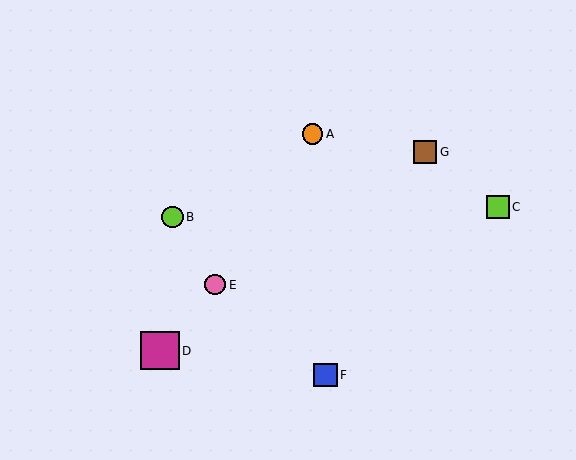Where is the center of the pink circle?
The center of the pink circle is at (215, 285).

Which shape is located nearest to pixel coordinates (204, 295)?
The pink circle (labeled E) at (215, 285) is nearest to that location.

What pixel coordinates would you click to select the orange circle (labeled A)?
Click at (312, 134) to select the orange circle A.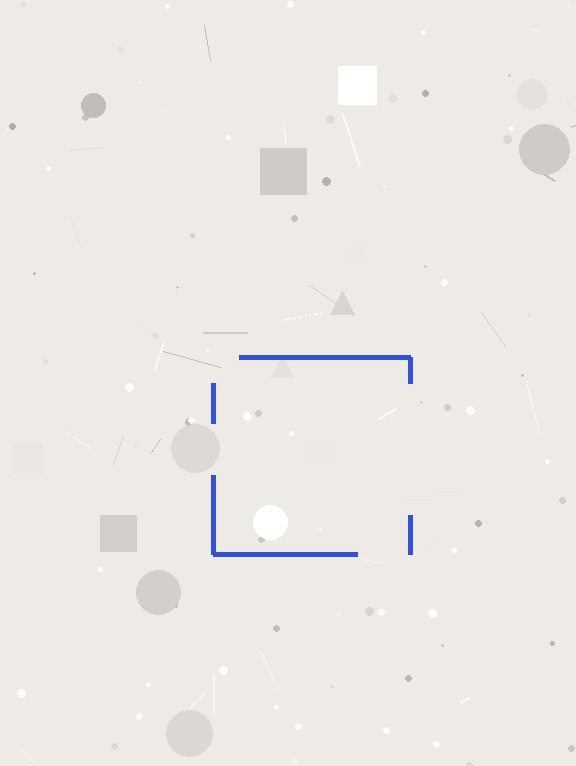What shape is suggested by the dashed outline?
The dashed outline suggests a square.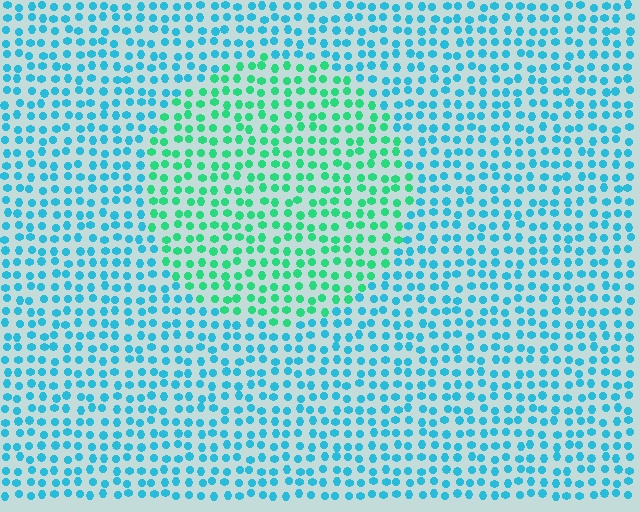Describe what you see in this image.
The image is filled with small cyan elements in a uniform arrangement. A circle-shaped region is visible where the elements are tinted to a slightly different hue, forming a subtle color boundary.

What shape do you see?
I see a circle.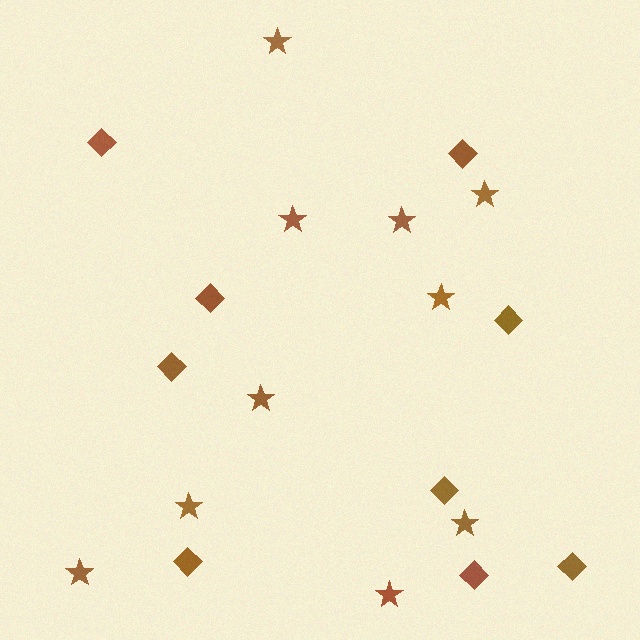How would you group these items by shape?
There are 2 groups: one group of diamonds (9) and one group of stars (10).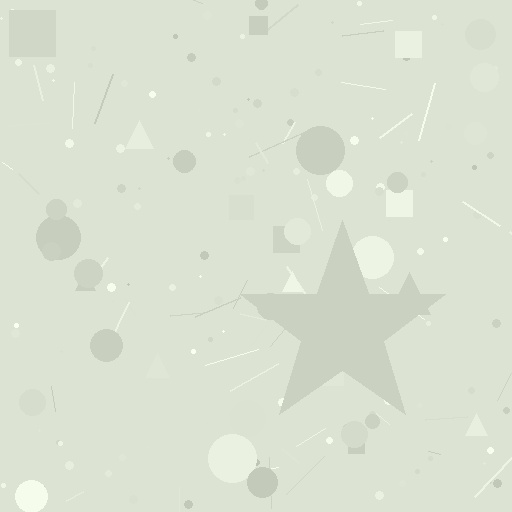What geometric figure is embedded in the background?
A star is embedded in the background.